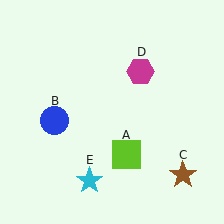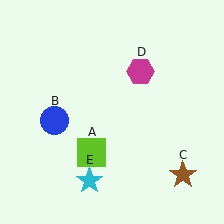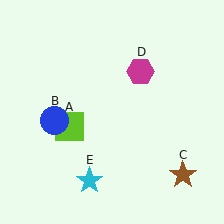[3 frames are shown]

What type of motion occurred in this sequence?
The lime square (object A) rotated clockwise around the center of the scene.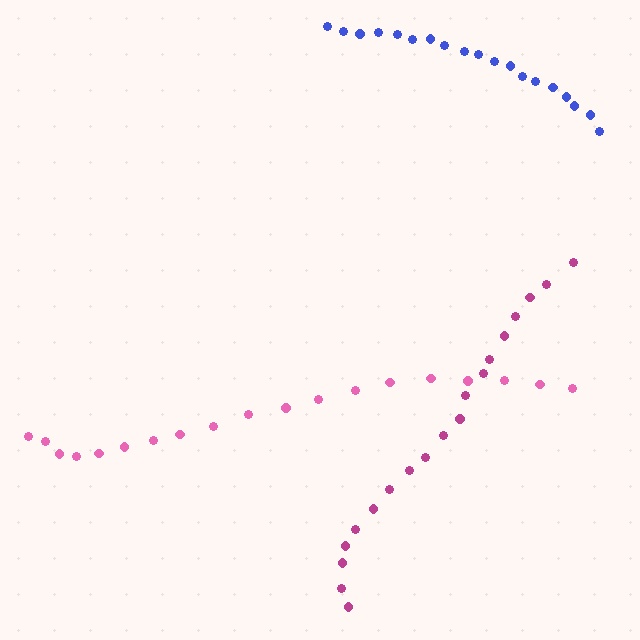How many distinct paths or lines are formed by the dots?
There are 3 distinct paths.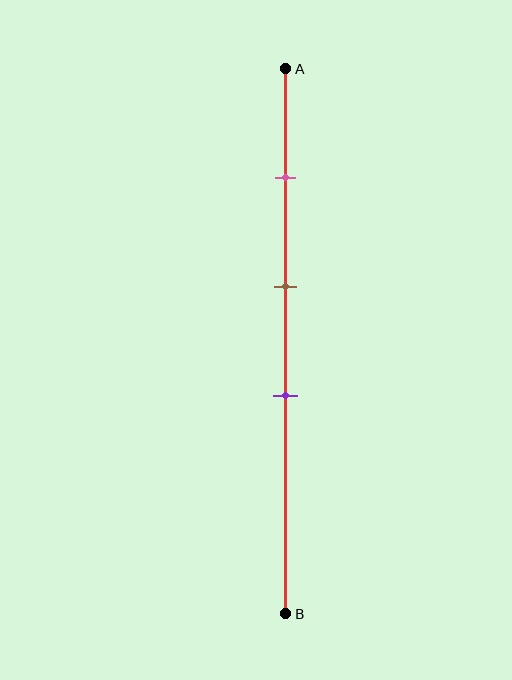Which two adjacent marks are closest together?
The brown and purple marks are the closest adjacent pair.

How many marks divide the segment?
There are 3 marks dividing the segment.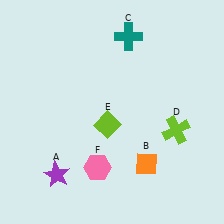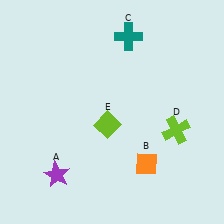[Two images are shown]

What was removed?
The pink hexagon (F) was removed in Image 2.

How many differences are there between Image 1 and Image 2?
There is 1 difference between the two images.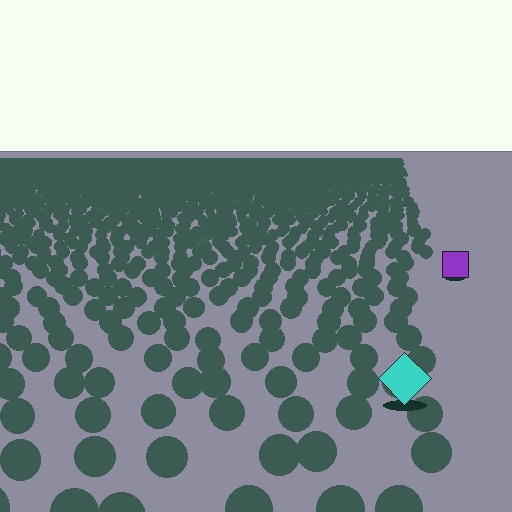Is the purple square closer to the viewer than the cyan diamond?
No. The cyan diamond is closer — you can tell from the texture gradient: the ground texture is coarser near it.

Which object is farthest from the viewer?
The purple square is farthest from the viewer. It appears smaller and the ground texture around it is denser.